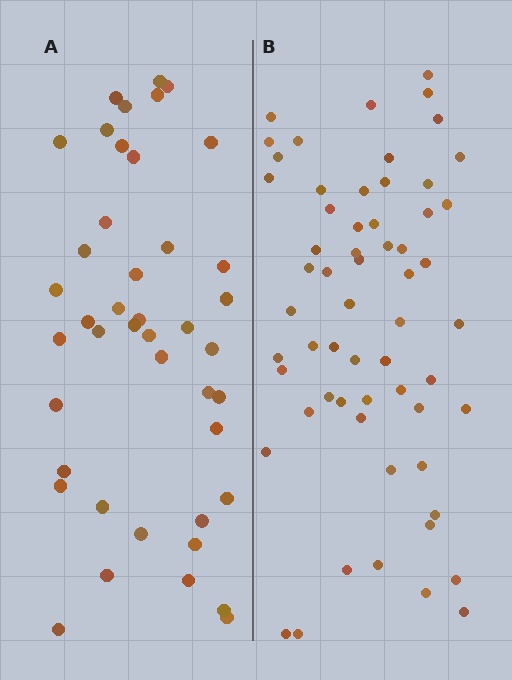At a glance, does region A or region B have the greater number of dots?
Region B (the right region) has more dots.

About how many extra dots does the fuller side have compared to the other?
Region B has approximately 15 more dots than region A.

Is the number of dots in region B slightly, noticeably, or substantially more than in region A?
Region B has noticeably more, but not dramatically so. The ratio is roughly 1.4 to 1.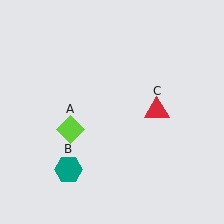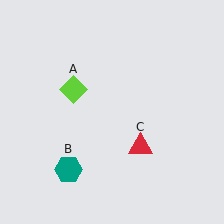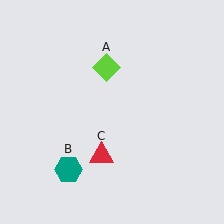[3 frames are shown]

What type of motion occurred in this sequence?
The lime diamond (object A), red triangle (object C) rotated clockwise around the center of the scene.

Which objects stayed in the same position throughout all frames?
Teal hexagon (object B) remained stationary.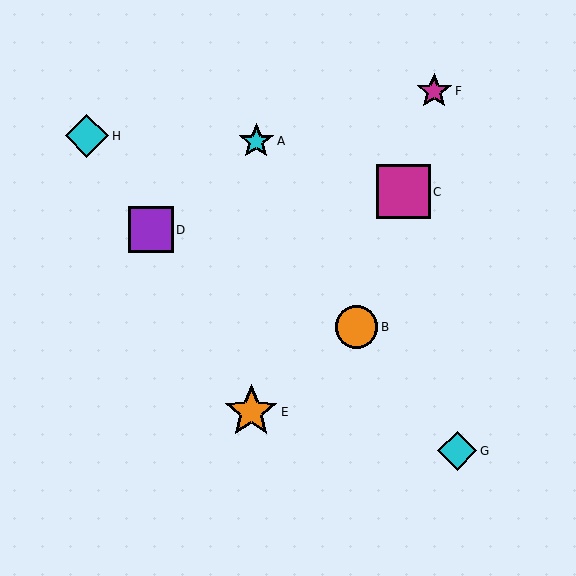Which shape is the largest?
The orange star (labeled E) is the largest.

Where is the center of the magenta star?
The center of the magenta star is at (434, 91).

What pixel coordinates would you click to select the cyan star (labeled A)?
Click at (256, 141) to select the cyan star A.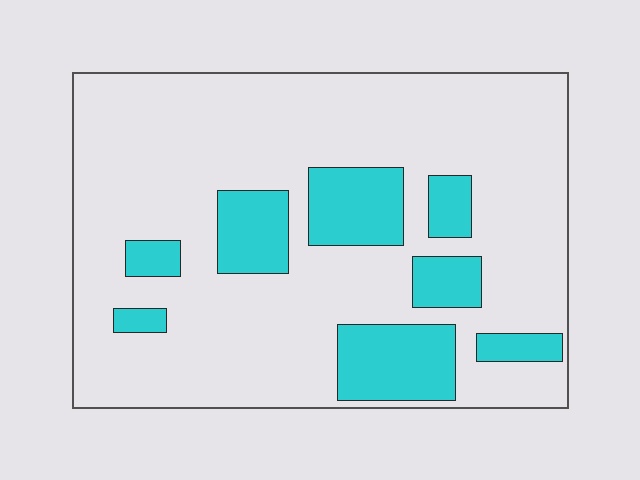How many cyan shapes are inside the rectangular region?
8.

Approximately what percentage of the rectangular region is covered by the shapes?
Approximately 20%.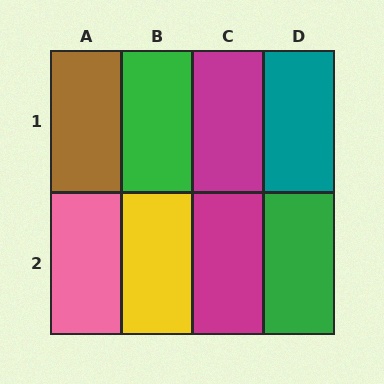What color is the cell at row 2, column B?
Yellow.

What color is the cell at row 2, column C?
Magenta.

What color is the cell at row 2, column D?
Green.